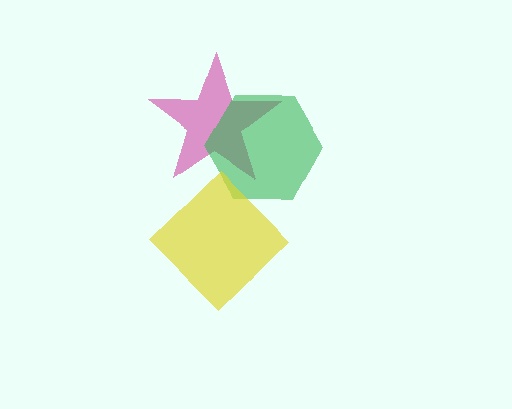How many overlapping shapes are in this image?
There are 3 overlapping shapes in the image.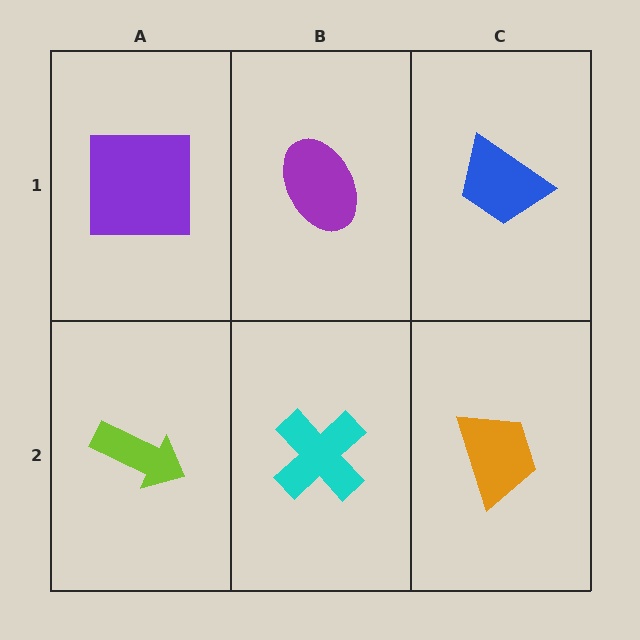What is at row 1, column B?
A purple ellipse.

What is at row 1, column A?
A purple square.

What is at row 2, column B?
A cyan cross.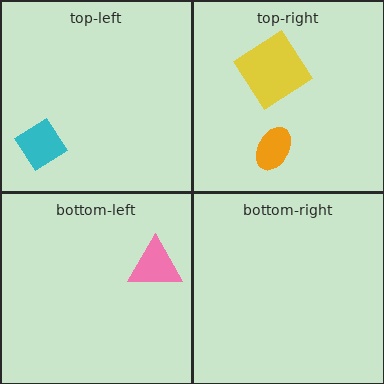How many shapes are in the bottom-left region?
1.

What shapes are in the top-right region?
The yellow diamond, the orange ellipse.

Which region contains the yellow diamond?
The top-right region.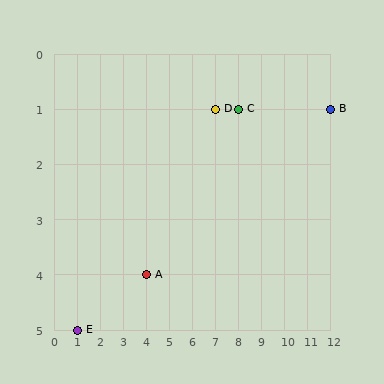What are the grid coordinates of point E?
Point E is at grid coordinates (1, 5).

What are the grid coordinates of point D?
Point D is at grid coordinates (7, 1).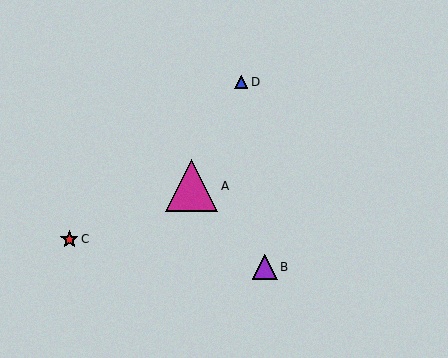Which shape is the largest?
The magenta triangle (labeled A) is the largest.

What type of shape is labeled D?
Shape D is a blue triangle.